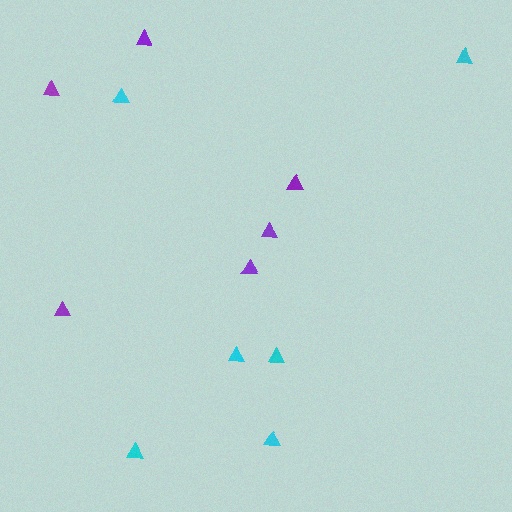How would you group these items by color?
There are 2 groups: one group of purple triangles (6) and one group of cyan triangles (6).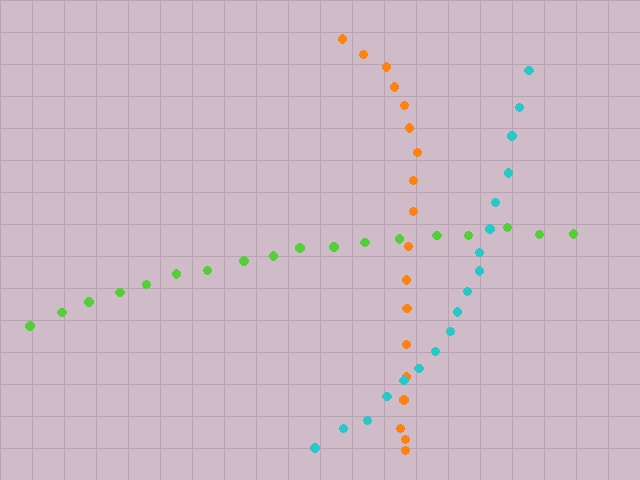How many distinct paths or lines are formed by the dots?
There are 3 distinct paths.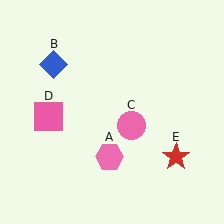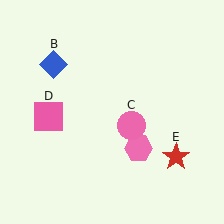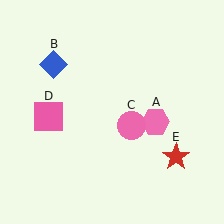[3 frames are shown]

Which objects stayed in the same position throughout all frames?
Blue diamond (object B) and pink circle (object C) and pink square (object D) and red star (object E) remained stationary.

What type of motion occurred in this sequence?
The pink hexagon (object A) rotated counterclockwise around the center of the scene.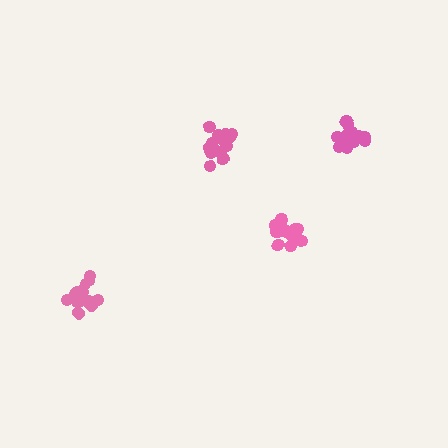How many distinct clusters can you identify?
There are 4 distinct clusters.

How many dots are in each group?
Group 1: 17 dots, Group 2: 15 dots, Group 3: 15 dots, Group 4: 18 dots (65 total).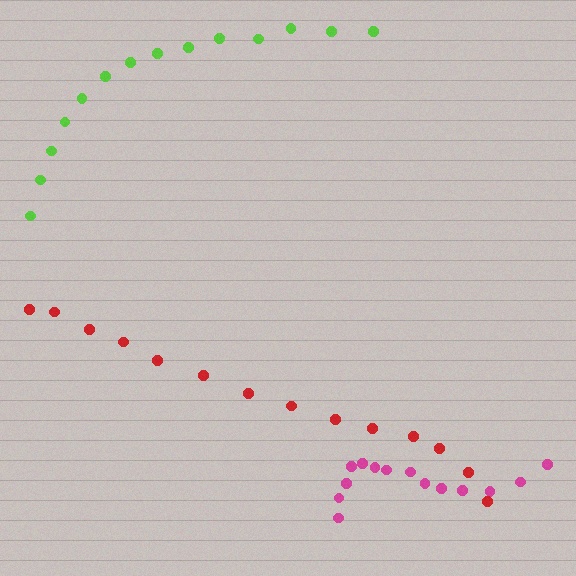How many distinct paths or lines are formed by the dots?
There are 3 distinct paths.